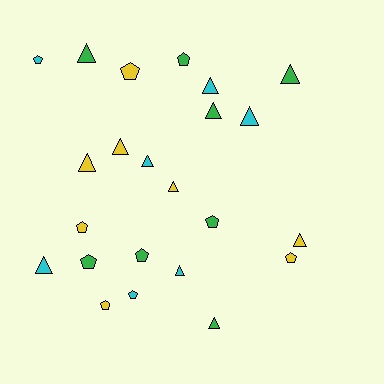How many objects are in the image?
There are 23 objects.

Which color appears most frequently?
Green, with 8 objects.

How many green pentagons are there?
There are 4 green pentagons.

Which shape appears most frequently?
Triangle, with 13 objects.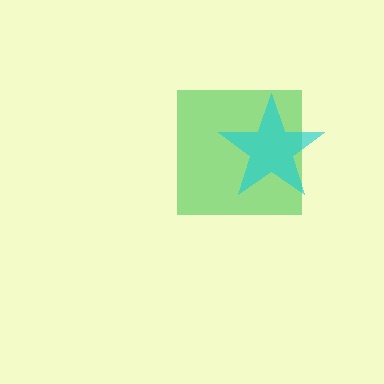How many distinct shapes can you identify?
There are 2 distinct shapes: a green square, a cyan star.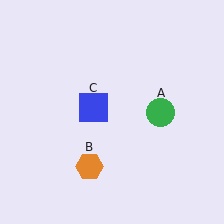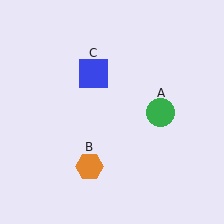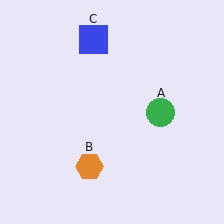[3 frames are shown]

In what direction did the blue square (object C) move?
The blue square (object C) moved up.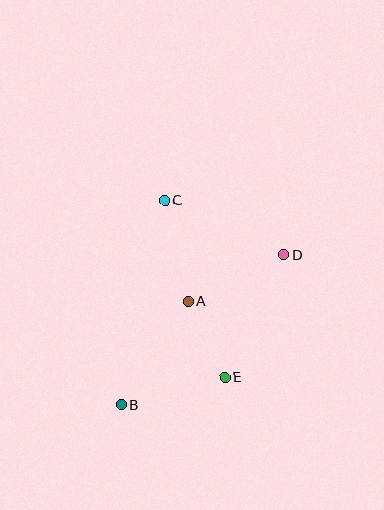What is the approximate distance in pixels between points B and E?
The distance between B and E is approximately 107 pixels.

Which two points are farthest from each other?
Points B and D are farthest from each other.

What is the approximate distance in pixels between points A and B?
The distance between A and B is approximately 124 pixels.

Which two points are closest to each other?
Points A and E are closest to each other.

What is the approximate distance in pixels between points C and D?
The distance between C and D is approximately 131 pixels.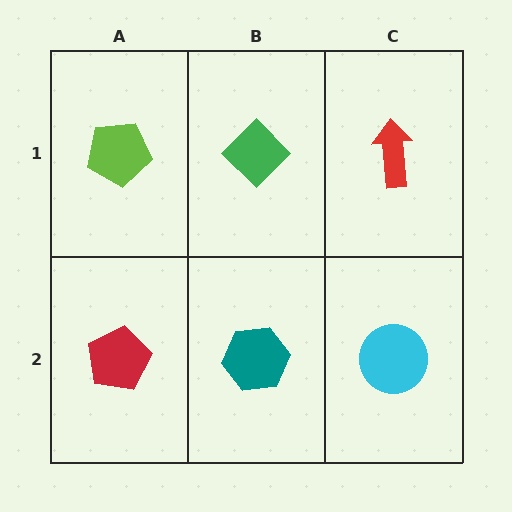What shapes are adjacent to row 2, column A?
A lime pentagon (row 1, column A), a teal hexagon (row 2, column B).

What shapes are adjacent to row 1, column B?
A teal hexagon (row 2, column B), a lime pentagon (row 1, column A), a red arrow (row 1, column C).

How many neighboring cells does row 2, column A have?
2.